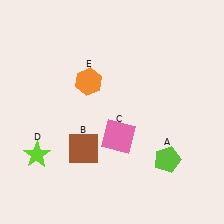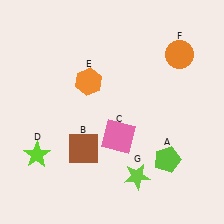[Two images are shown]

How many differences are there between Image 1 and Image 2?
There are 2 differences between the two images.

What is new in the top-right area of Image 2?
An orange circle (F) was added in the top-right area of Image 2.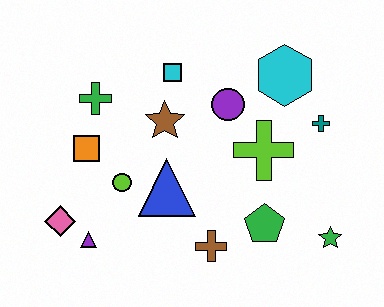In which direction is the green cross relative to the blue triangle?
The green cross is above the blue triangle.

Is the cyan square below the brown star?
No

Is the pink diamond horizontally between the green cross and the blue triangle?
No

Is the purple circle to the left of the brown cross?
No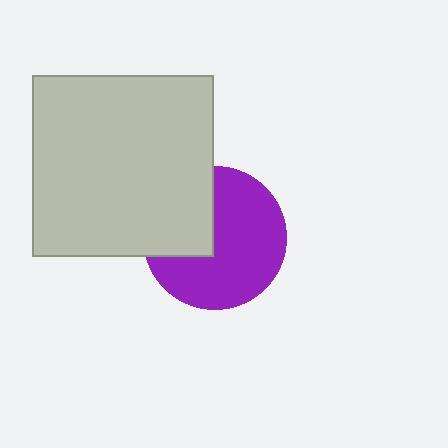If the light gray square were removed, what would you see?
You would see the complete purple circle.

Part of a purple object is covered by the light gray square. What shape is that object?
It is a circle.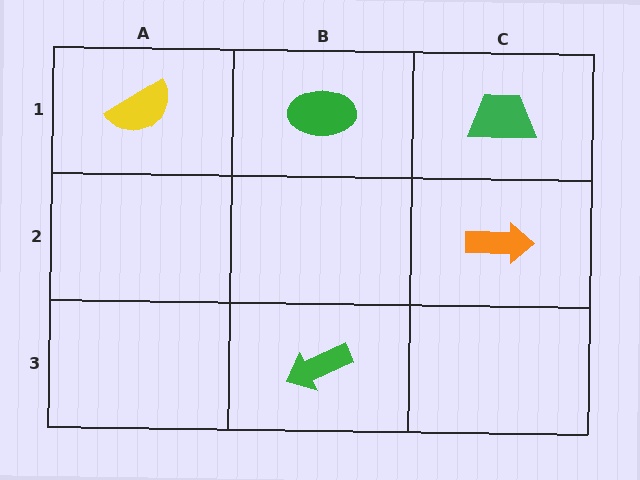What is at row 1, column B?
A green ellipse.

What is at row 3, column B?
A green arrow.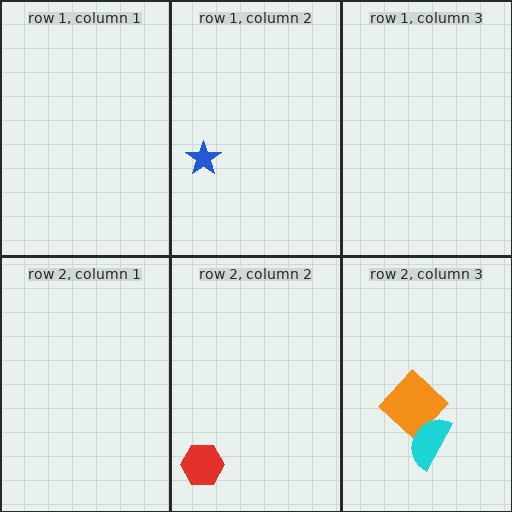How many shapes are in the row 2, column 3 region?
2.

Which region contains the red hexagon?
The row 2, column 2 region.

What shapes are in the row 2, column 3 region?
The orange diamond, the cyan semicircle.